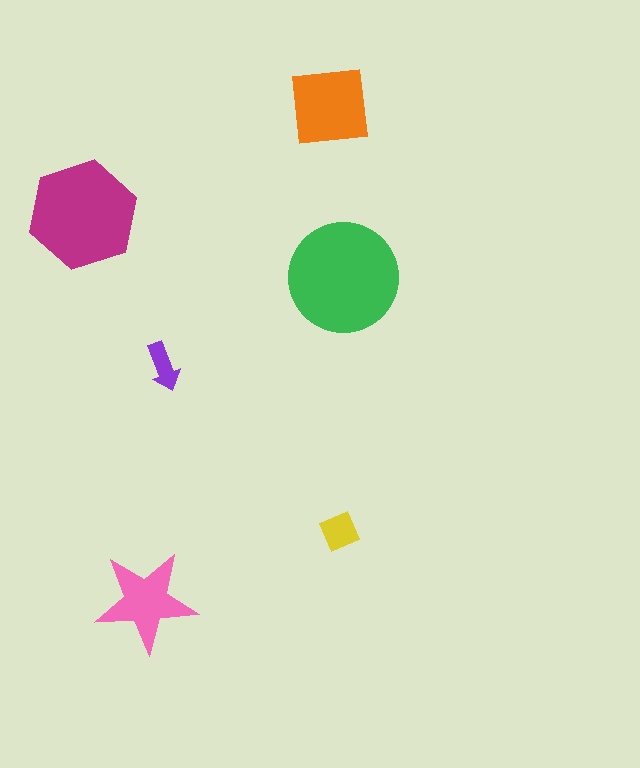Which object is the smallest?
The purple arrow.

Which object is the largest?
The green circle.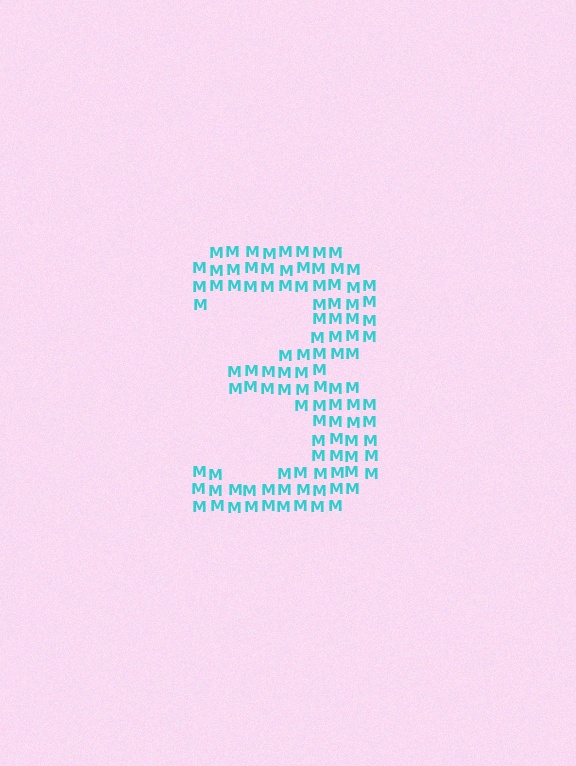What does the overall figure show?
The overall figure shows the digit 3.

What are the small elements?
The small elements are letter M's.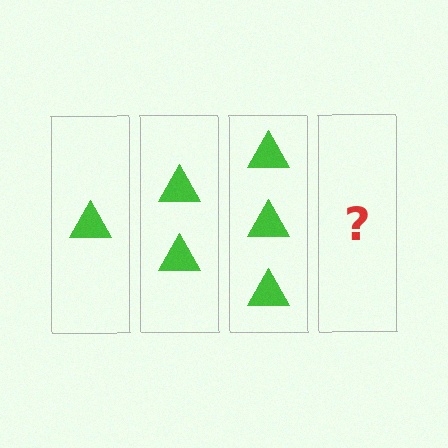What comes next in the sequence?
The next element should be 4 triangles.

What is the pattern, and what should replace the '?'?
The pattern is that each step adds one more triangle. The '?' should be 4 triangles.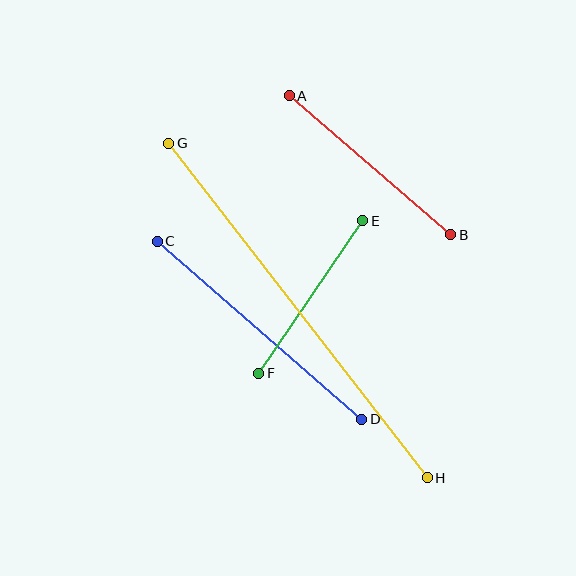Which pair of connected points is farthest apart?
Points G and H are farthest apart.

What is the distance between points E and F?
The distance is approximately 185 pixels.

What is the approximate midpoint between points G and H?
The midpoint is at approximately (298, 311) pixels.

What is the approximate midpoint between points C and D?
The midpoint is at approximately (260, 330) pixels.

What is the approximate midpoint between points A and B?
The midpoint is at approximately (370, 165) pixels.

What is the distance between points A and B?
The distance is approximately 213 pixels.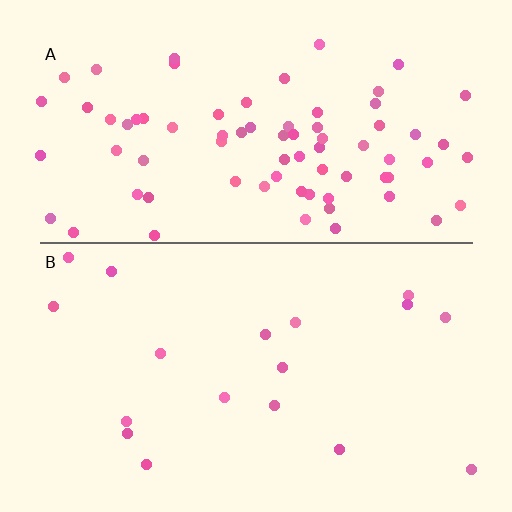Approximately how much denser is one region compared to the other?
Approximately 4.2× — region A over region B.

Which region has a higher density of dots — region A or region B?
A (the top).